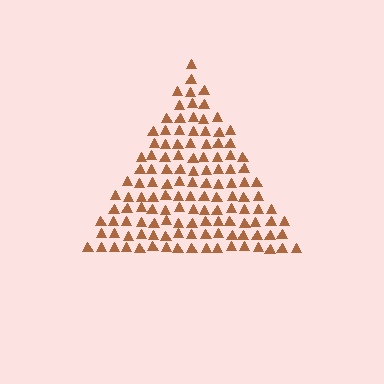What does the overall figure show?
The overall figure shows a triangle.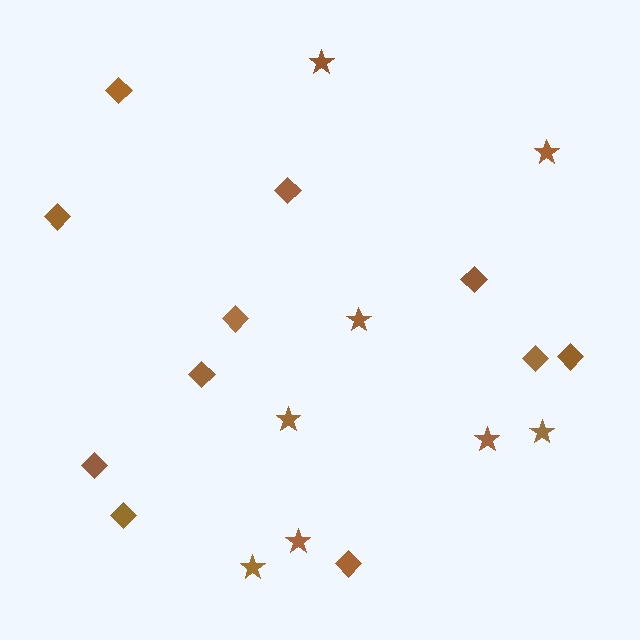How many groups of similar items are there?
There are 2 groups: one group of stars (8) and one group of diamonds (11).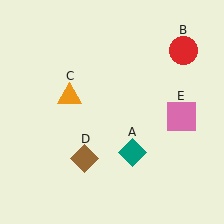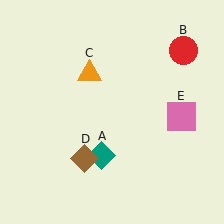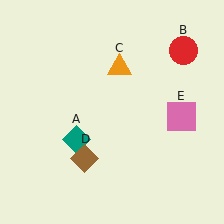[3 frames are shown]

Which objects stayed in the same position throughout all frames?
Red circle (object B) and brown diamond (object D) and pink square (object E) remained stationary.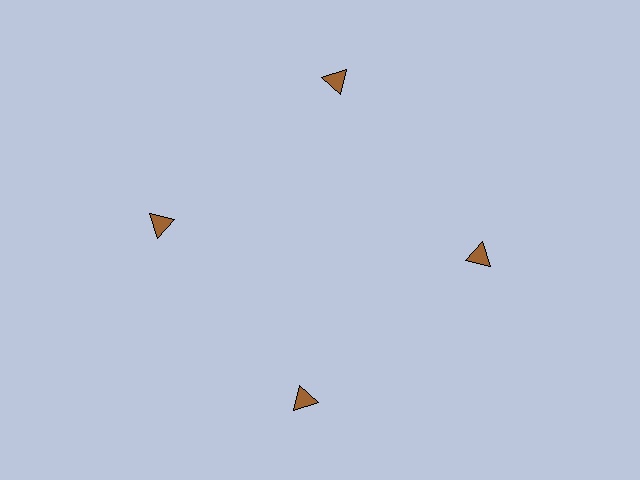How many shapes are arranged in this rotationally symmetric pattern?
There are 4 shapes, arranged in 4 groups of 1.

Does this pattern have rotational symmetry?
Yes, this pattern has 4-fold rotational symmetry. It looks the same after rotating 90 degrees around the center.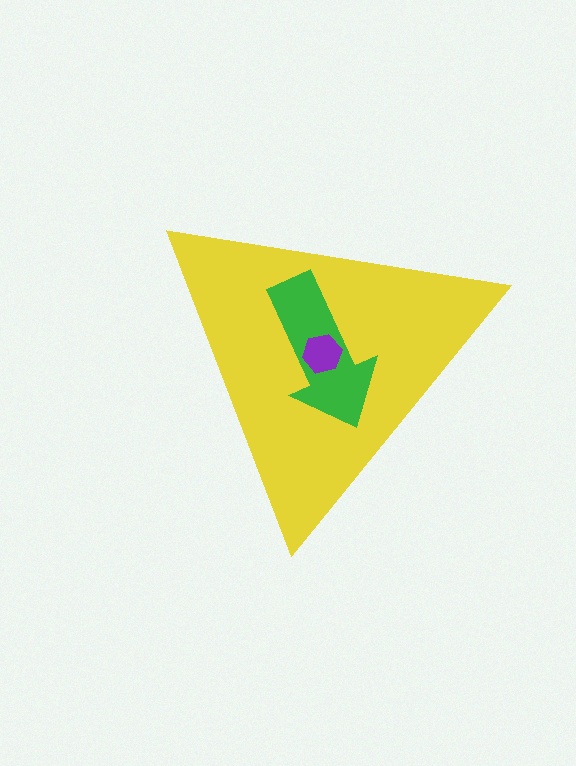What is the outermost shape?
The yellow triangle.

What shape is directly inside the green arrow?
The purple hexagon.